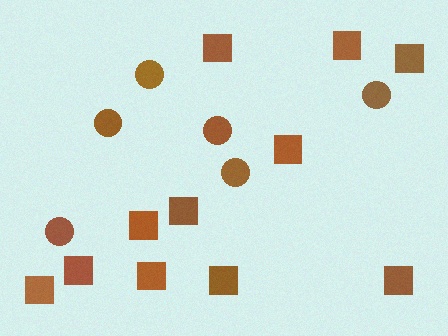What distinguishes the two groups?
There are 2 groups: one group of squares (11) and one group of circles (6).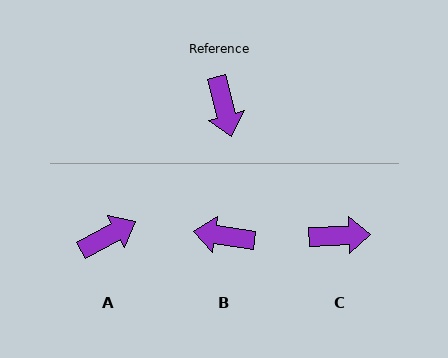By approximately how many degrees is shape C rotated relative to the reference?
Approximately 77 degrees counter-clockwise.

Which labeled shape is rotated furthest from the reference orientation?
B, about 113 degrees away.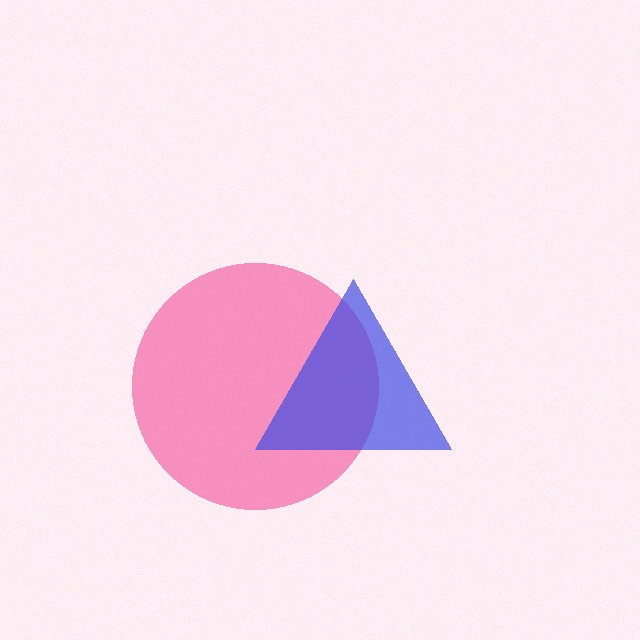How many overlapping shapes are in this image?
There are 2 overlapping shapes in the image.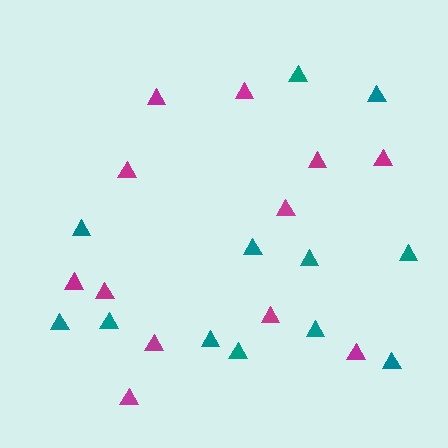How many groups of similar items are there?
There are 2 groups: one group of magenta triangles (12) and one group of teal triangles (12).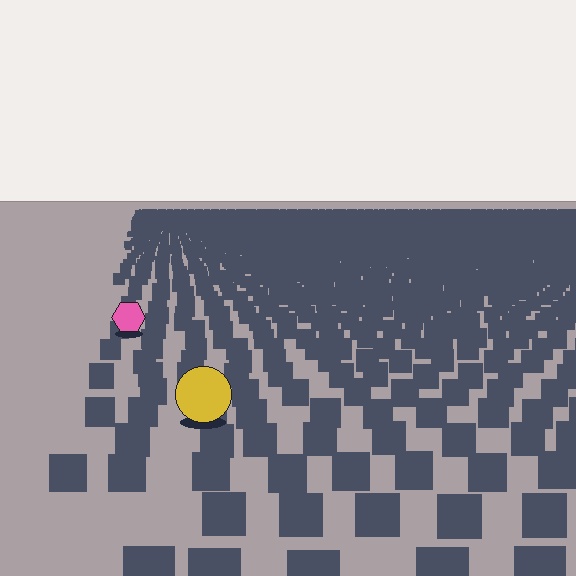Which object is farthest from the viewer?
The pink hexagon is farthest from the viewer. It appears smaller and the ground texture around it is denser.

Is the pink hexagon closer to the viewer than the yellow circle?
No. The yellow circle is closer — you can tell from the texture gradient: the ground texture is coarser near it.